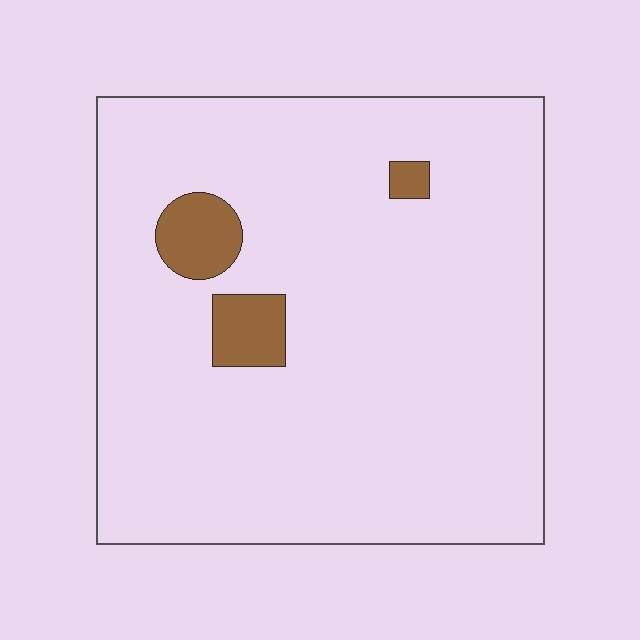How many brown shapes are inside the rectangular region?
3.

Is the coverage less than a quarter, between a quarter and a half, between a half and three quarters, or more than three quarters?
Less than a quarter.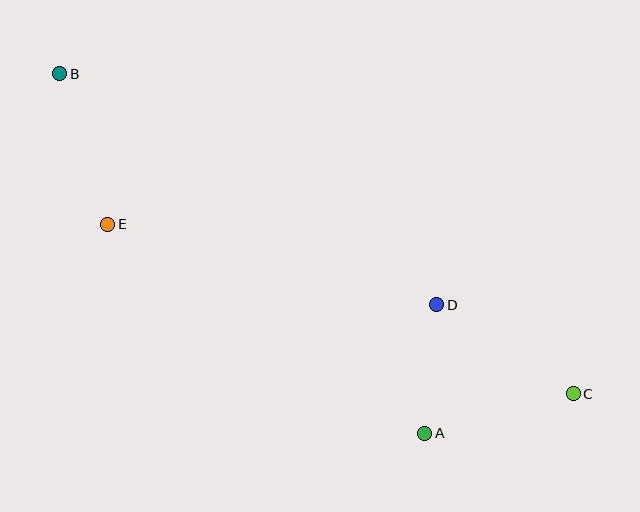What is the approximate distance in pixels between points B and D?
The distance between B and D is approximately 442 pixels.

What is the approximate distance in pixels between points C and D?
The distance between C and D is approximately 163 pixels.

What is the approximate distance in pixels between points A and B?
The distance between A and B is approximately 512 pixels.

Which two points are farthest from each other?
Points B and C are farthest from each other.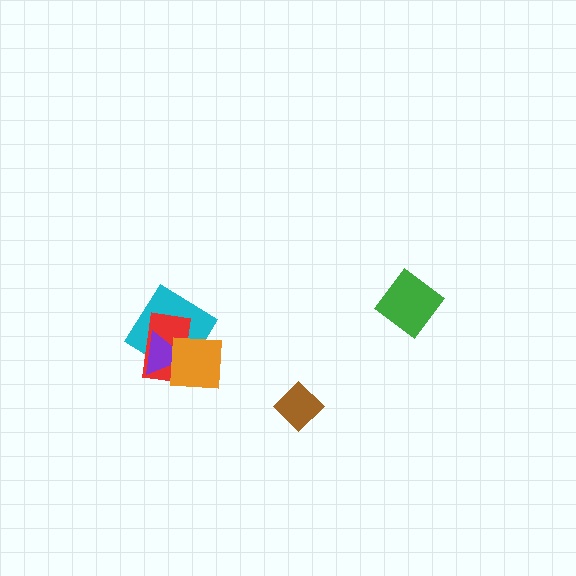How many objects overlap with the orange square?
3 objects overlap with the orange square.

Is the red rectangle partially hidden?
Yes, it is partially covered by another shape.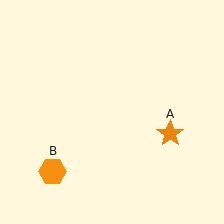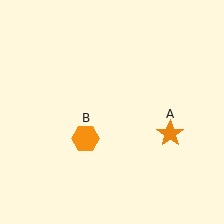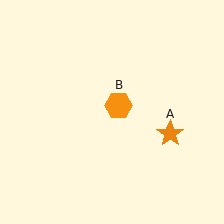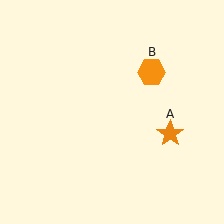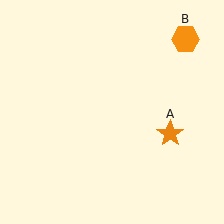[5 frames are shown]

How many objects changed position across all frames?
1 object changed position: orange hexagon (object B).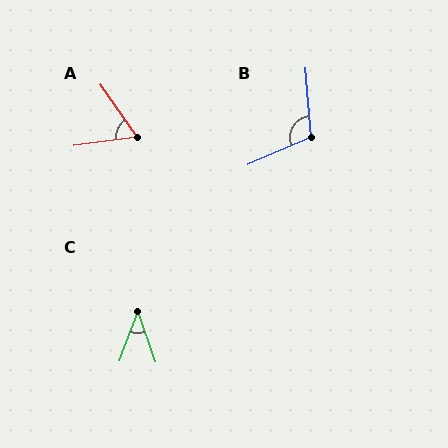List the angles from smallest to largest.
C (39°), A (63°), B (109°).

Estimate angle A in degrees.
Approximately 63 degrees.